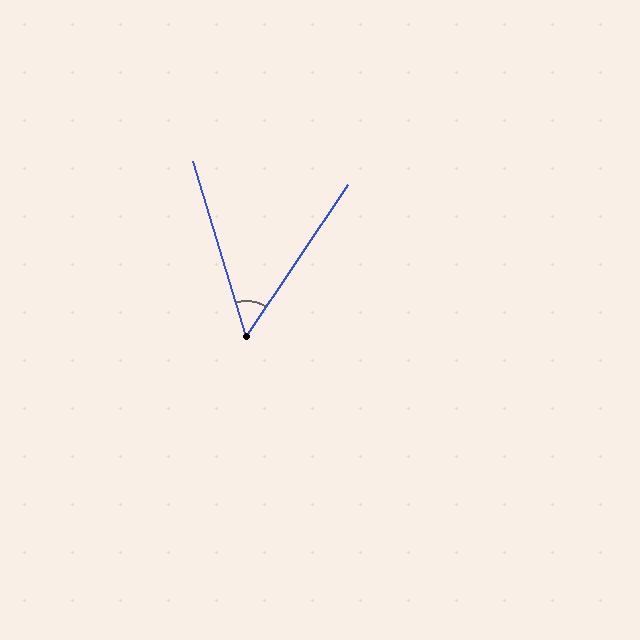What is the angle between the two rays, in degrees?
Approximately 51 degrees.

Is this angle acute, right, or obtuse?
It is acute.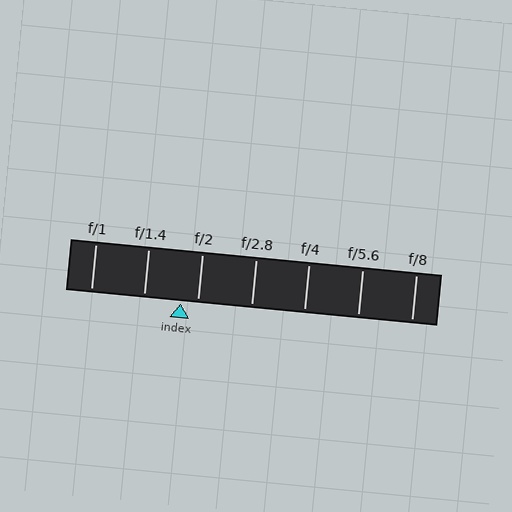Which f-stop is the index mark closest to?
The index mark is closest to f/2.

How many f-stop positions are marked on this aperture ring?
There are 7 f-stop positions marked.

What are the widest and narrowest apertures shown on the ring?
The widest aperture shown is f/1 and the narrowest is f/8.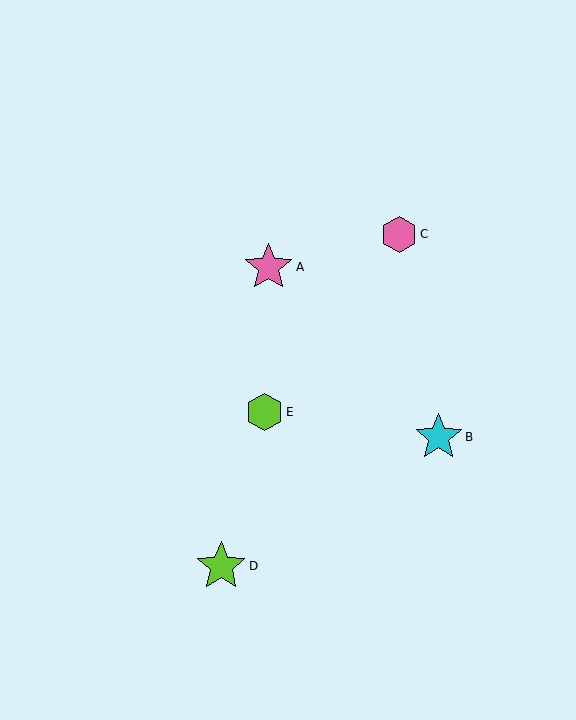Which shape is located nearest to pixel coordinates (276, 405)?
The lime hexagon (labeled E) at (264, 412) is nearest to that location.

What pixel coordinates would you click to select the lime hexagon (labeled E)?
Click at (264, 412) to select the lime hexagon E.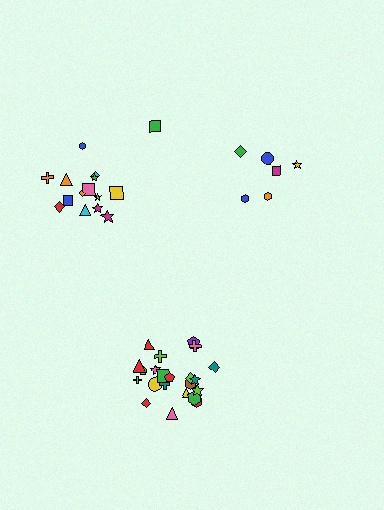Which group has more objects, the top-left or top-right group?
The top-left group.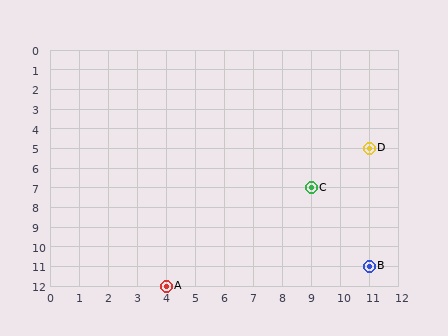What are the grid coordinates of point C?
Point C is at grid coordinates (9, 7).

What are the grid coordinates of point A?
Point A is at grid coordinates (4, 12).